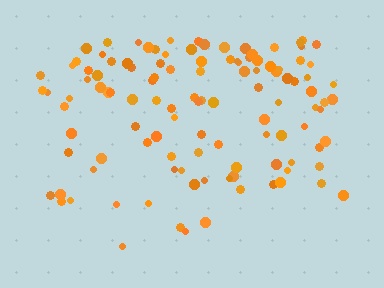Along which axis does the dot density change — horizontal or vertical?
Vertical.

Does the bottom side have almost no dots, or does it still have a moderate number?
Still a moderate number, just noticeably fewer than the top.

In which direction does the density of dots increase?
From bottom to top, with the top side densest.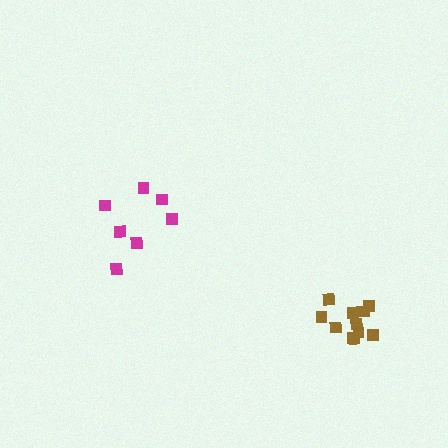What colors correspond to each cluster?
The clusters are colored: brown, magenta.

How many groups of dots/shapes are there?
There are 2 groups.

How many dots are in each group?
Group 1: 11 dots, Group 2: 7 dots (18 total).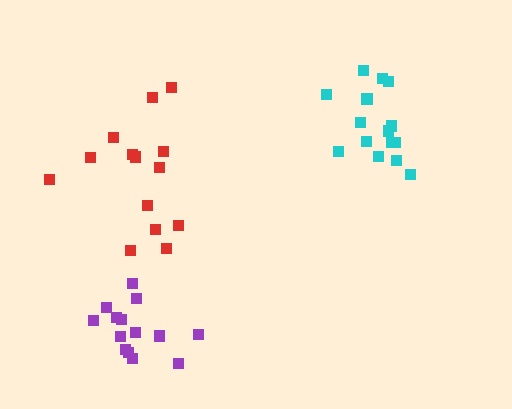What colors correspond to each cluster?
The clusters are colored: purple, red, cyan.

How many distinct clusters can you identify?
There are 3 distinct clusters.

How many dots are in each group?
Group 1: 14 dots, Group 2: 14 dots, Group 3: 15 dots (43 total).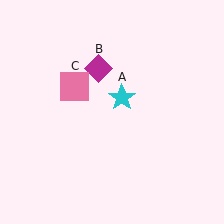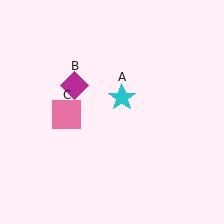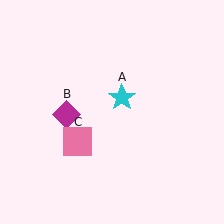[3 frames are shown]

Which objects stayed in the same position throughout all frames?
Cyan star (object A) remained stationary.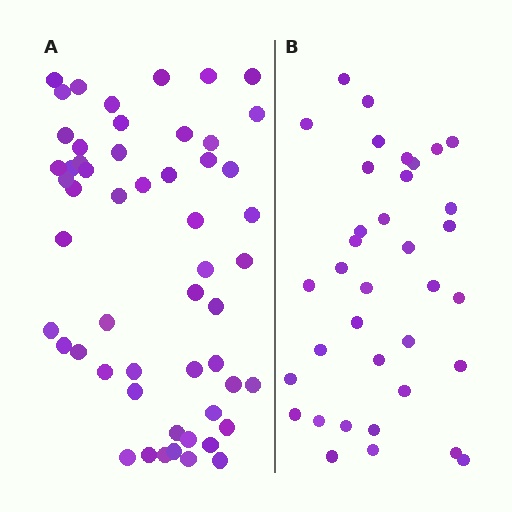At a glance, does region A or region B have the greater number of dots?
Region A (the left region) has more dots.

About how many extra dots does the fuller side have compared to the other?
Region A has approximately 20 more dots than region B.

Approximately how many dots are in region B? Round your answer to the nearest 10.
About 40 dots. (The exact count is 36, which rounds to 40.)